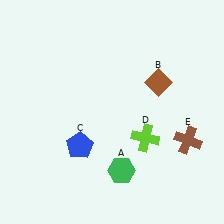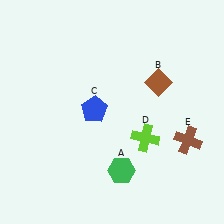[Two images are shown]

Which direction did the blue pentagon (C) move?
The blue pentagon (C) moved up.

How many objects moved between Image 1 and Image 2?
1 object moved between the two images.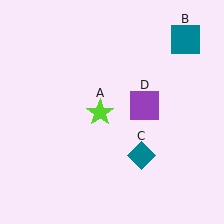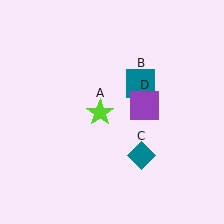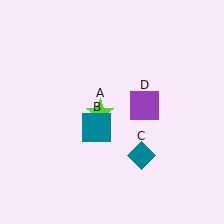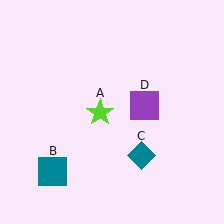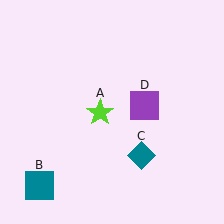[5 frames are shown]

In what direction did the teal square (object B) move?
The teal square (object B) moved down and to the left.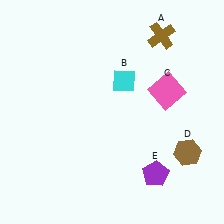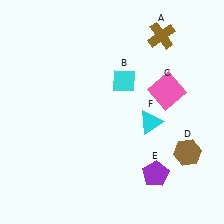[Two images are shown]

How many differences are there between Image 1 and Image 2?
There is 1 difference between the two images.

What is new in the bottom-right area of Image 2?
A cyan triangle (F) was added in the bottom-right area of Image 2.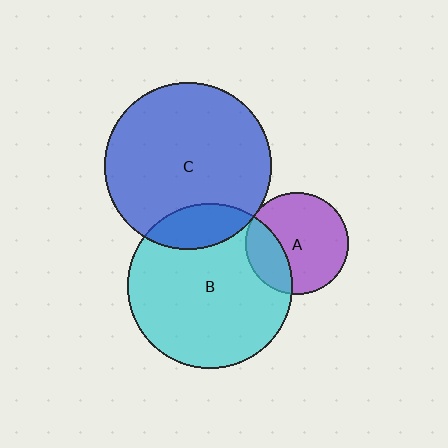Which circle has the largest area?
Circle C (blue).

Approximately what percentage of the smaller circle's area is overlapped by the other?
Approximately 30%.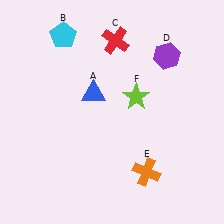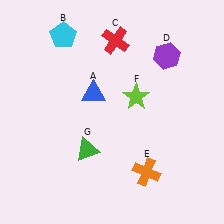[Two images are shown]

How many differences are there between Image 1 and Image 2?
There is 1 difference between the two images.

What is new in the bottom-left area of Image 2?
A green triangle (G) was added in the bottom-left area of Image 2.